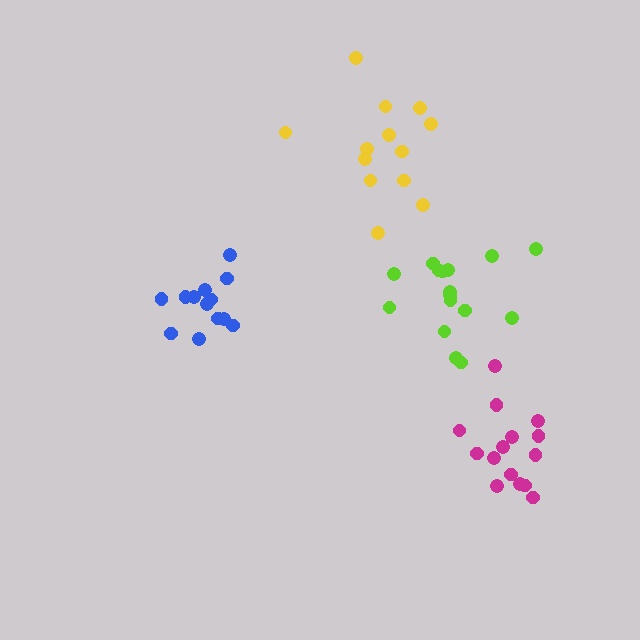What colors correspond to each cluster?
The clusters are colored: blue, lime, yellow, magenta.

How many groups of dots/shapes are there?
There are 4 groups.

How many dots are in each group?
Group 1: 13 dots, Group 2: 16 dots, Group 3: 13 dots, Group 4: 15 dots (57 total).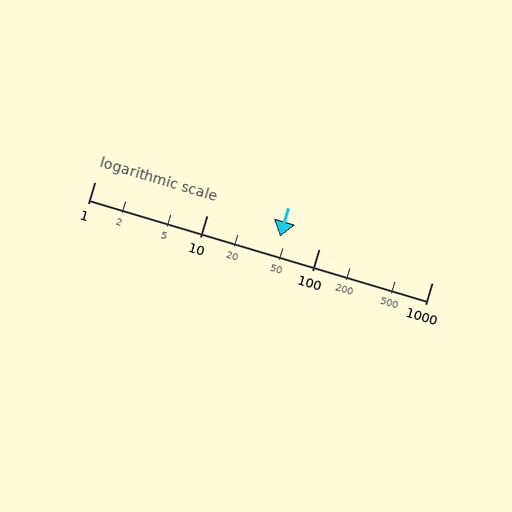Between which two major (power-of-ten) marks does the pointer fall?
The pointer is between 10 and 100.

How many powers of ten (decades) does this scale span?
The scale spans 3 decades, from 1 to 1000.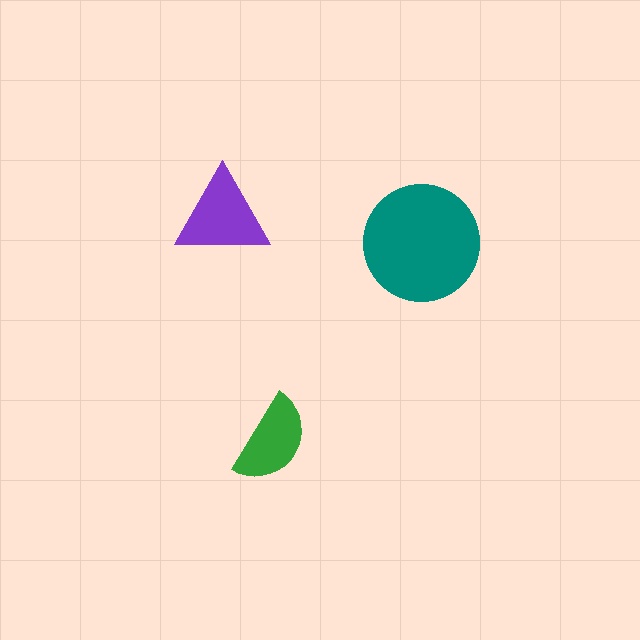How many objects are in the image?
There are 3 objects in the image.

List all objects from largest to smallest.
The teal circle, the purple triangle, the green semicircle.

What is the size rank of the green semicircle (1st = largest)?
3rd.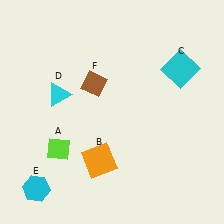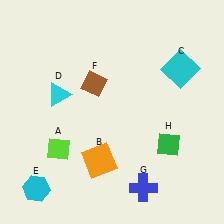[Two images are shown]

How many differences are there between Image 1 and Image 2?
There are 2 differences between the two images.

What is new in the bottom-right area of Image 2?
A green diamond (H) was added in the bottom-right area of Image 2.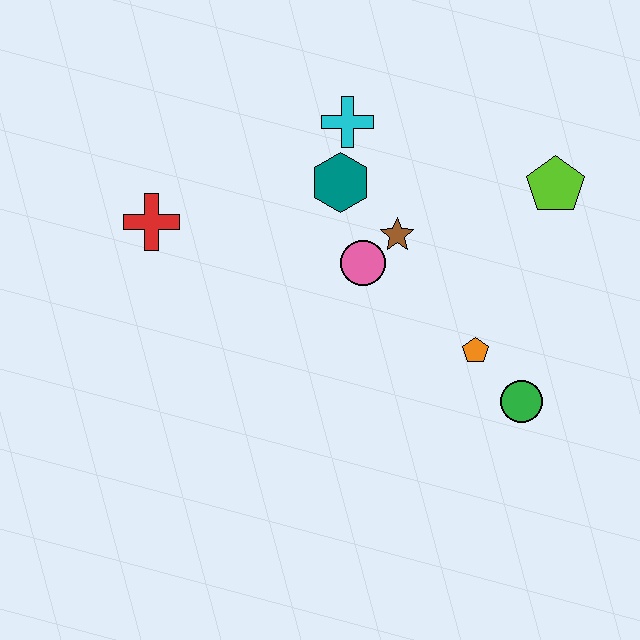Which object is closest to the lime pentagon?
The brown star is closest to the lime pentagon.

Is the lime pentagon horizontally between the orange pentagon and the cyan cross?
No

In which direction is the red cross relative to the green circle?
The red cross is to the left of the green circle.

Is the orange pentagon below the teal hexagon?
Yes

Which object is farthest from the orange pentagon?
The red cross is farthest from the orange pentagon.